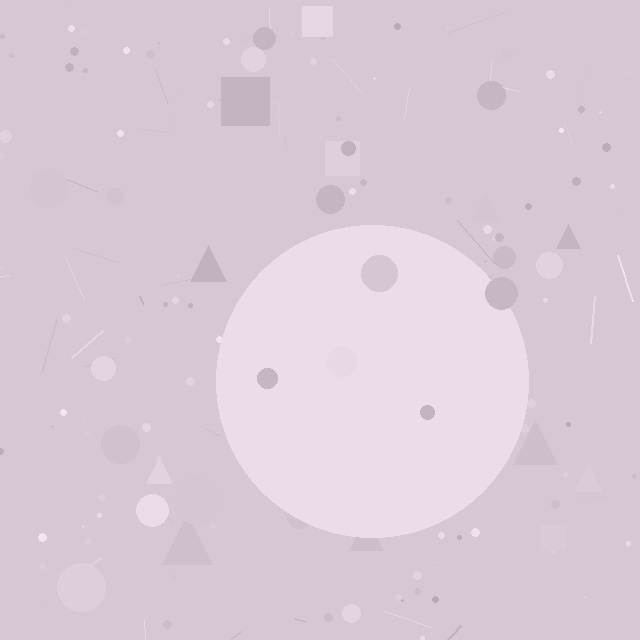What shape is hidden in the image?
A circle is hidden in the image.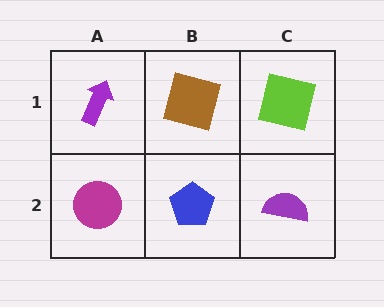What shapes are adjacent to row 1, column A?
A magenta circle (row 2, column A), a brown square (row 1, column B).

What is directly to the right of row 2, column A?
A blue pentagon.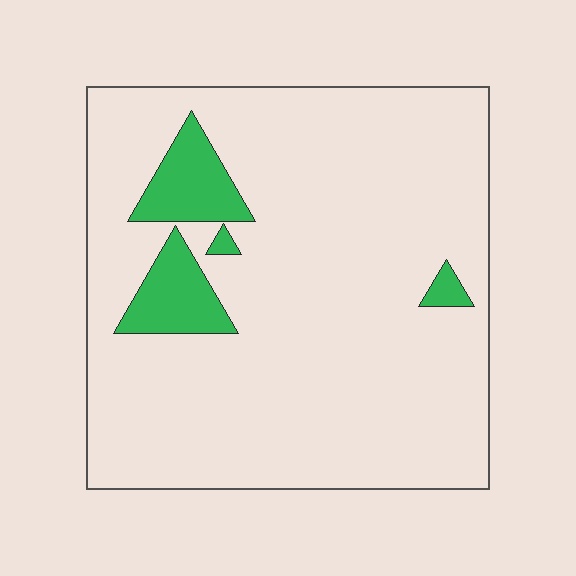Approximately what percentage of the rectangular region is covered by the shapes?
Approximately 10%.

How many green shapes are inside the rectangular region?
4.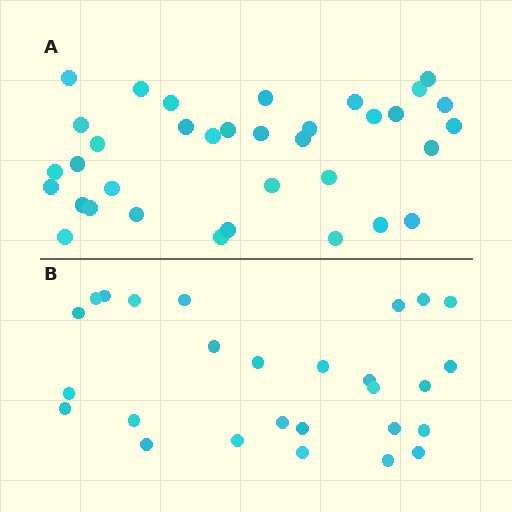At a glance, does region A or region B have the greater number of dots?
Region A (the top region) has more dots.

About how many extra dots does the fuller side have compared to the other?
Region A has roughly 8 or so more dots than region B.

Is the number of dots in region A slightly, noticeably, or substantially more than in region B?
Region A has noticeably more, but not dramatically so. The ratio is roughly 1.3 to 1.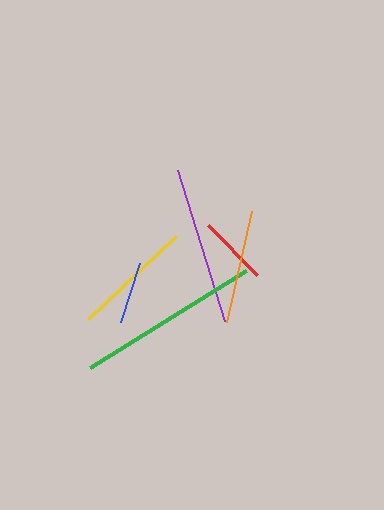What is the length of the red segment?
The red segment is approximately 70 pixels long.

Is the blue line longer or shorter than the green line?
The green line is longer than the blue line.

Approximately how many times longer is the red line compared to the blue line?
The red line is approximately 1.1 times the length of the blue line.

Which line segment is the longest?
The green line is the longest at approximately 184 pixels.